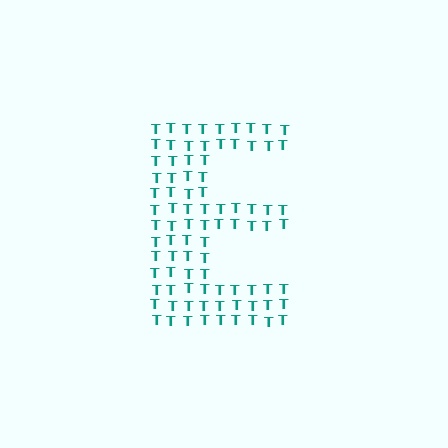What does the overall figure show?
The overall figure shows the letter E.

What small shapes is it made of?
It is made of small letter T's.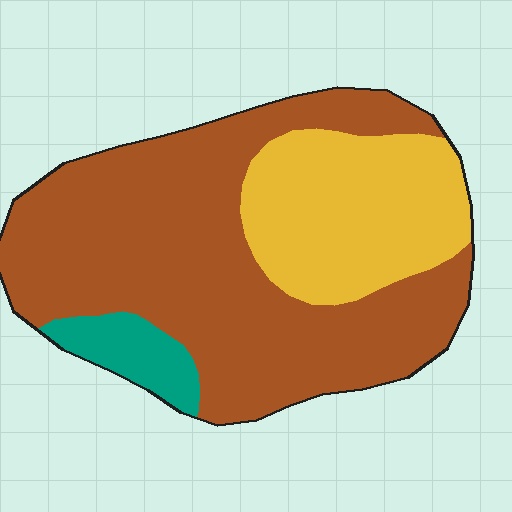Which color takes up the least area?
Teal, at roughly 5%.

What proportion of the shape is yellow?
Yellow covers around 30% of the shape.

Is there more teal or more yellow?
Yellow.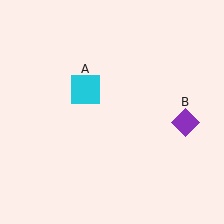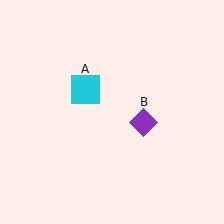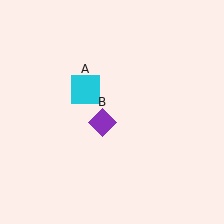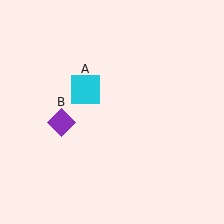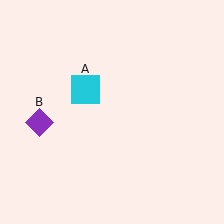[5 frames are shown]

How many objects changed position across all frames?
1 object changed position: purple diamond (object B).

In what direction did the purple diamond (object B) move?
The purple diamond (object B) moved left.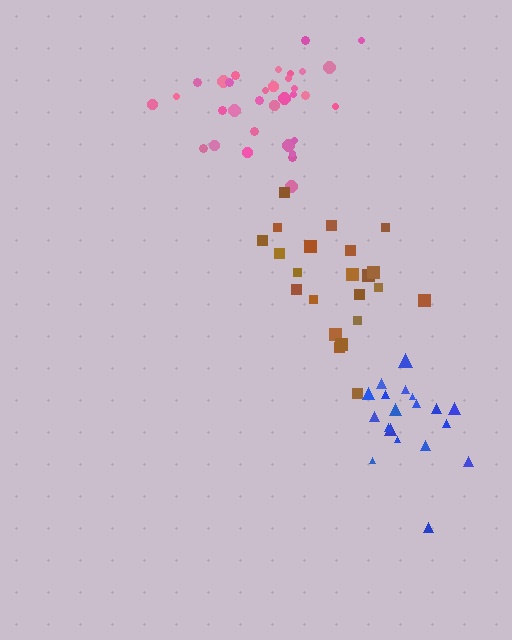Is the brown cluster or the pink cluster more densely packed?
Pink.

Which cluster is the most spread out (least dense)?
Brown.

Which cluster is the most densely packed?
Pink.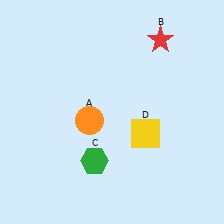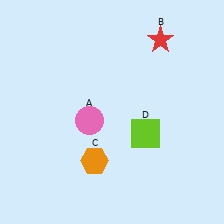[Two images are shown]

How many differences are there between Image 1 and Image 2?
There are 3 differences between the two images.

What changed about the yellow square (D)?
In Image 1, D is yellow. In Image 2, it changed to lime.